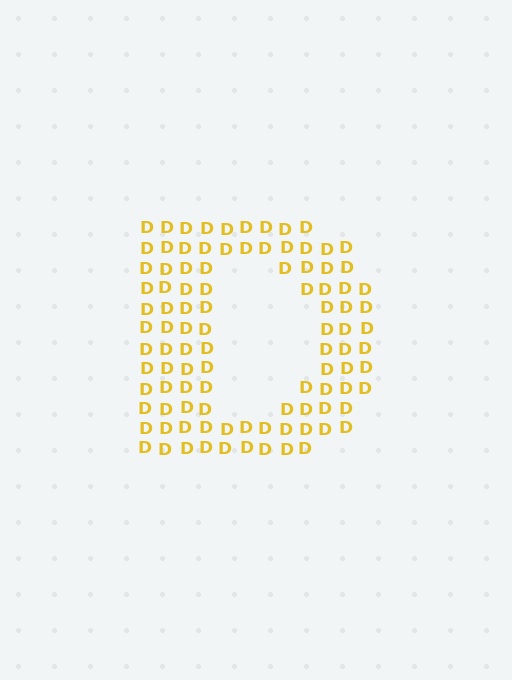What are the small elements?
The small elements are letter D's.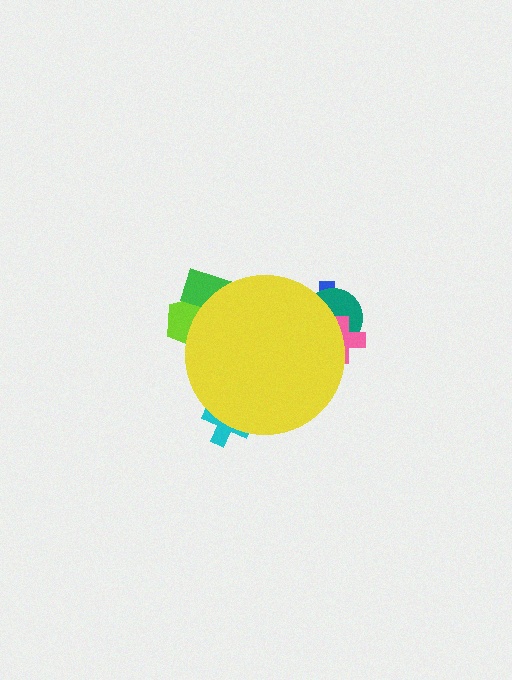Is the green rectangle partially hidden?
Yes, the green rectangle is partially hidden behind the yellow circle.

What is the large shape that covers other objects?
A yellow circle.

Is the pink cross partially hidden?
Yes, the pink cross is partially hidden behind the yellow circle.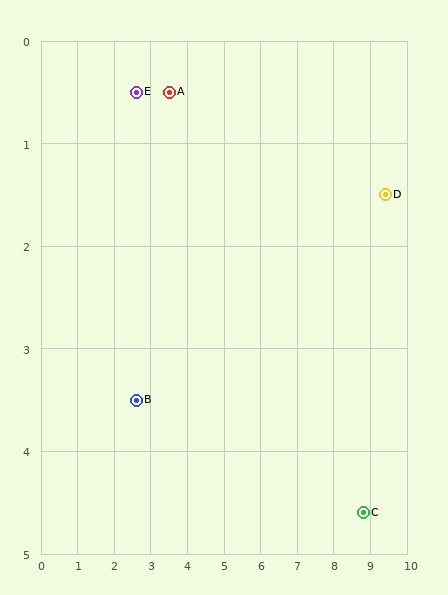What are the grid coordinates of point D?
Point D is at approximately (9.4, 1.5).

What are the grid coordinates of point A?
Point A is at approximately (3.5, 0.5).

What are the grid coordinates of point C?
Point C is at approximately (8.8, 4.6).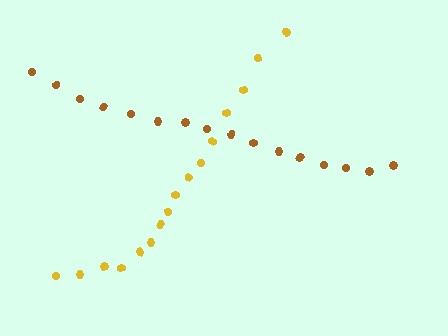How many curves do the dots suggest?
There are 2 distinct paths.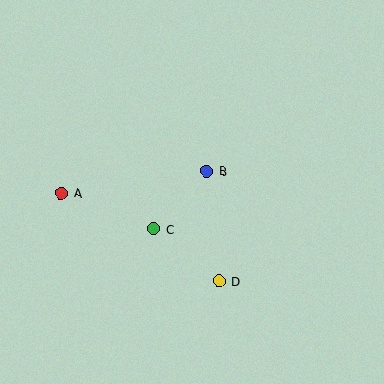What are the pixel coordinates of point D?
Point D is at (219, 281).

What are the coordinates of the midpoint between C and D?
The midpoint between C and D is at (187, 255).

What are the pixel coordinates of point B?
Point B is at (207, 171).